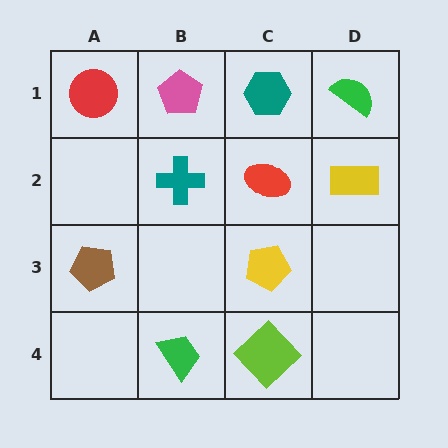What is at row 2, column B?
A teal cross.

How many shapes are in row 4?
2 shapes.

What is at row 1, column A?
A red circle.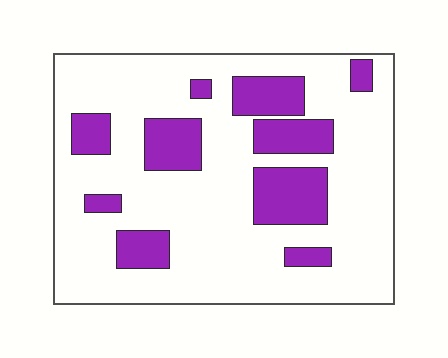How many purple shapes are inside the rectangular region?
10.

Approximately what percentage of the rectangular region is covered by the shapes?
Approximately 25%.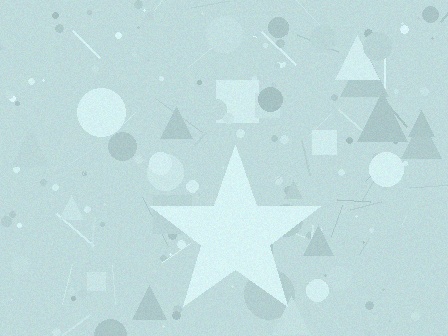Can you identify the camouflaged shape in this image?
The camouflaged shape is a star.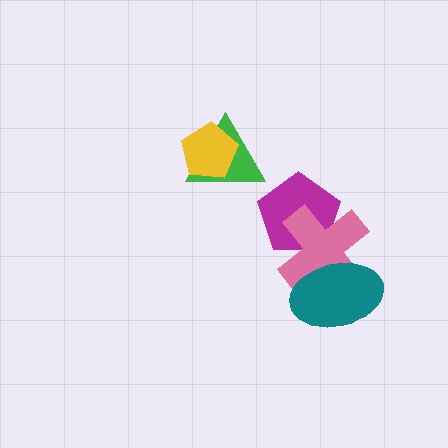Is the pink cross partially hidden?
Yes, it is partially covered by another shape.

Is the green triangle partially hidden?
Yes, it is partially covered by another shape.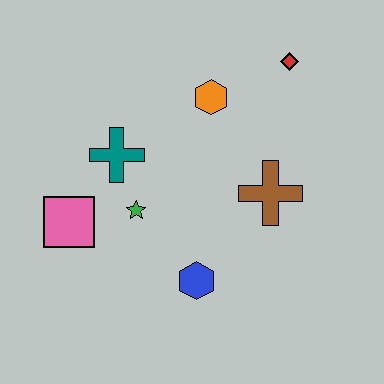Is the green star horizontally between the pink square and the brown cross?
Yes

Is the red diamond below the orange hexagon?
No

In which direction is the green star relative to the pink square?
The green star is to the right of the pink square.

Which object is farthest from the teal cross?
The red diamond is farthest from the teal cross.